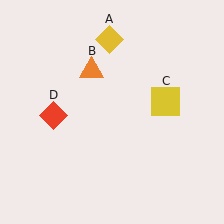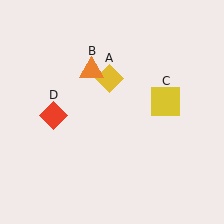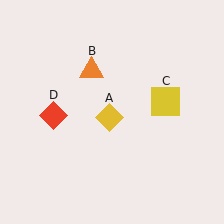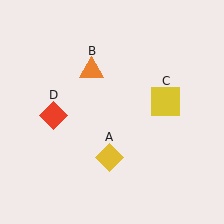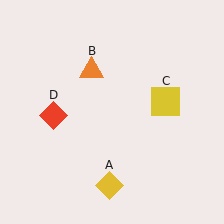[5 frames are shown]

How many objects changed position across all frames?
1 object changed position: yellow diamond (object A).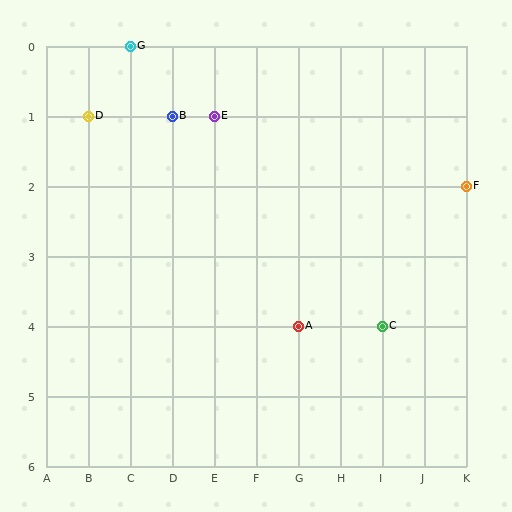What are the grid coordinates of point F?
Point F is at grid coordinates (K, 2).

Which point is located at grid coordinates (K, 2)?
Point F is at (K, 2).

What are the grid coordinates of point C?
Point C is at grid coordinates (I, 4).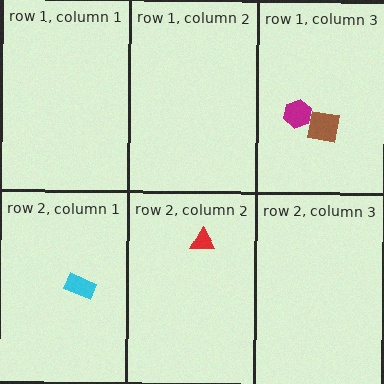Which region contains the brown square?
The row 1, column 3 region.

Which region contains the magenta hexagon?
The row 1, column 3 region.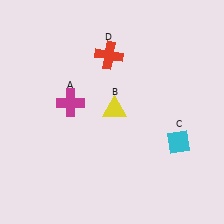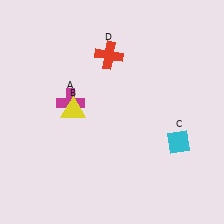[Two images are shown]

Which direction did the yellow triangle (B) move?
The yellow triangle (B) moved left.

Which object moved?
The yellow triangle (B) moved left.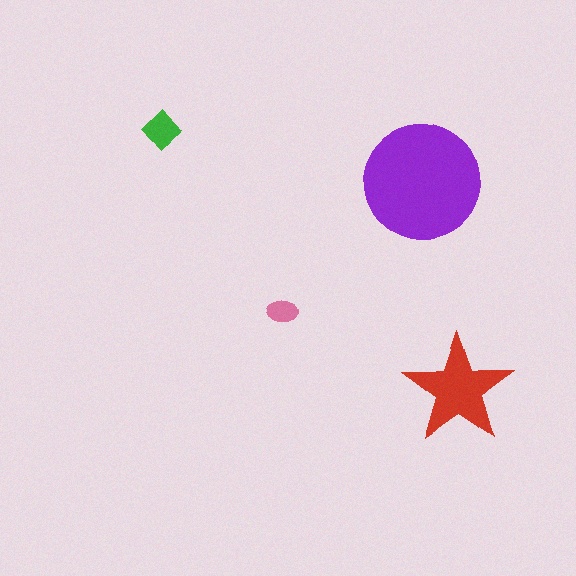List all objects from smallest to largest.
The pink ellipse, the green diamond, the red star, the purple circle.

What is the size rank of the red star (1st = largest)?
2nd.